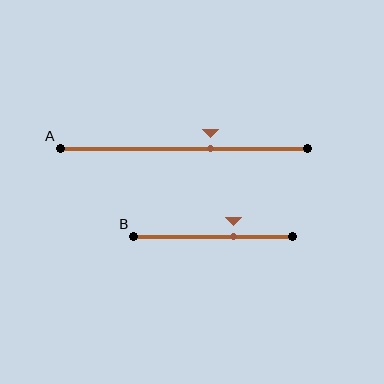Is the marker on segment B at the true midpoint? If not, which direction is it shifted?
No, the marker on segment B is shifted to the right by about 13% of the segment length.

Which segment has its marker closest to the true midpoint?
Segment A has its marker closest to the true midpoint.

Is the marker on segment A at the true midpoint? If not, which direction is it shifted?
No, the marker on segment A is shifted to the right by about 11% of the segment length.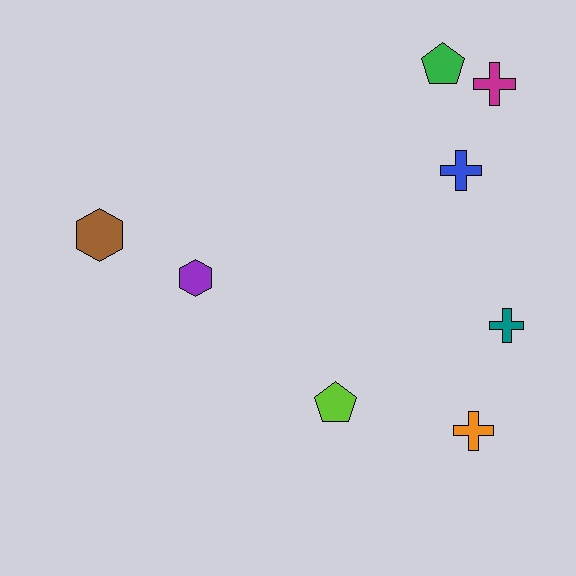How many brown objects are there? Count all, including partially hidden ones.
There is 1 brown object.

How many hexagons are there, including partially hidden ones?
There are 2 hexagons.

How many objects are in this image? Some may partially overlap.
There are 8 objects.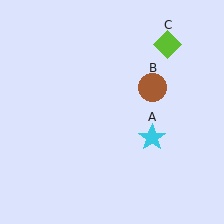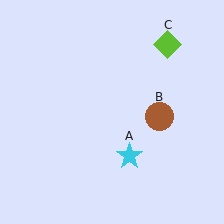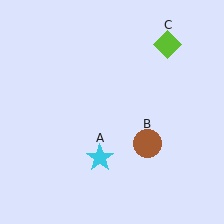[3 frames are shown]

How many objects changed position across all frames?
2 objects changed position: cyan star (object A), brown circle (object B).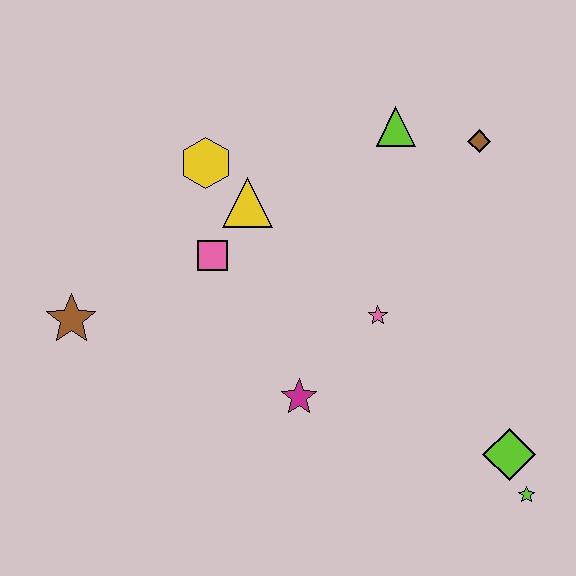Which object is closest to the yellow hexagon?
The yellow triangle is closest to the yellow hexagon.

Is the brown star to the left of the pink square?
Yes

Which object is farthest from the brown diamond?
The brown star is farthest from the brown diamond.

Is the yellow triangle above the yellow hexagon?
No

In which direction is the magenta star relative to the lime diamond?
The magenta star is to the left of the lime diamond.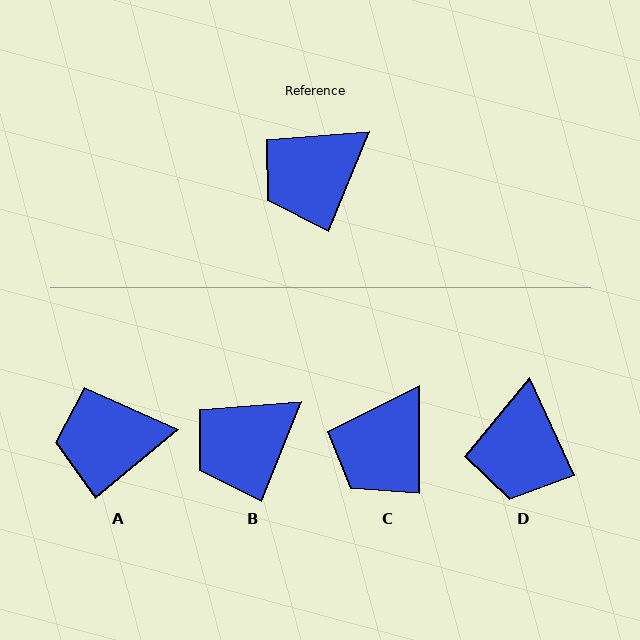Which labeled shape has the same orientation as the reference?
B.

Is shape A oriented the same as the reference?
No, it is off by about 28 degrees.